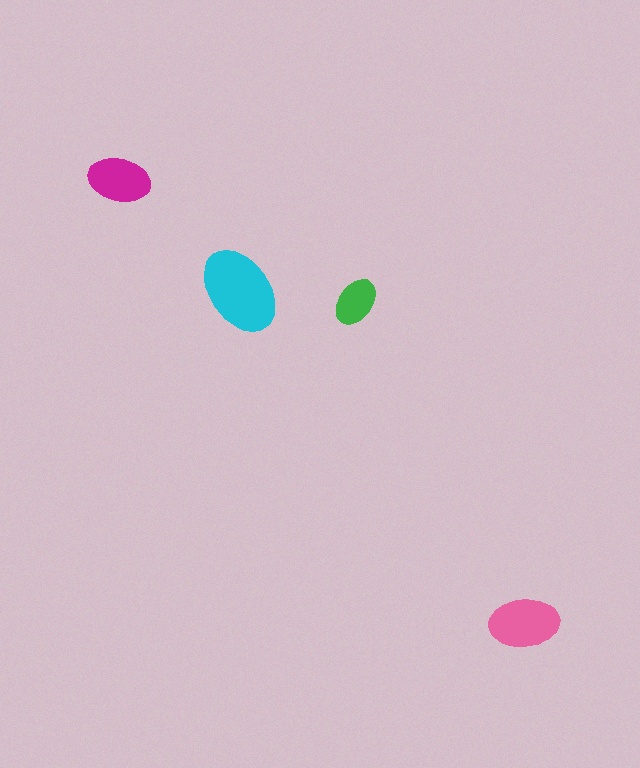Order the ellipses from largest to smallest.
the cyan one, the pink one, the magenta one, the green one.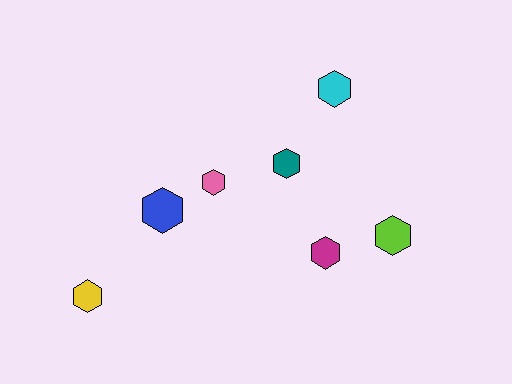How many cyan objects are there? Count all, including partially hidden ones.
There is 1 cyan object.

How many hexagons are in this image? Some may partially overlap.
There are 7 hexagons.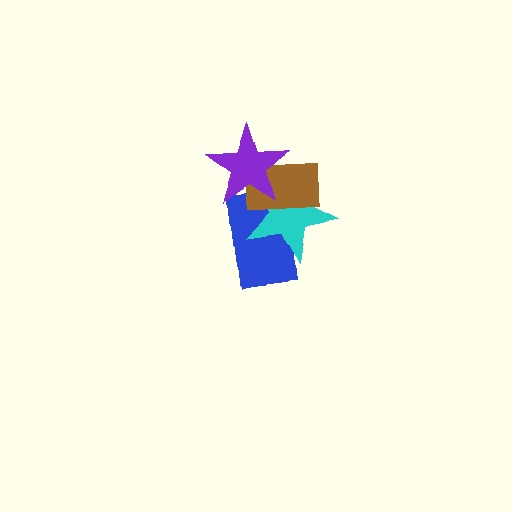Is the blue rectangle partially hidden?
Yes, it is partially covered by another shape.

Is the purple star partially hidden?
No, no other shape covers it.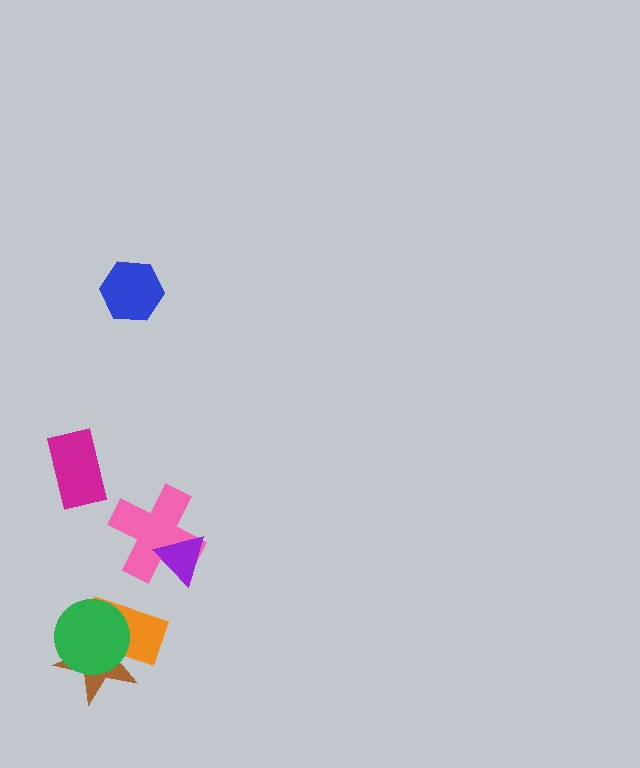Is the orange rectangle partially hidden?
Yes, it is partially covered by another shape.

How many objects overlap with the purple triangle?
1 object overlaps with the purple triangle.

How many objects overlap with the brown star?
2 objects overlap with the brown star.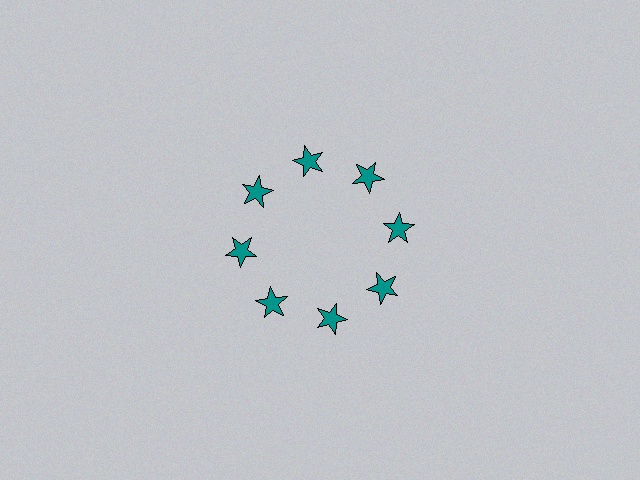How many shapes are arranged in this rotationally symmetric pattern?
There are 8 shapes, arranged in 8 groups of 1.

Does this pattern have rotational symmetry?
Yes, this pattern has 8-fold rotational symmetry. It looks the same after rotating 45 degrees around the center.